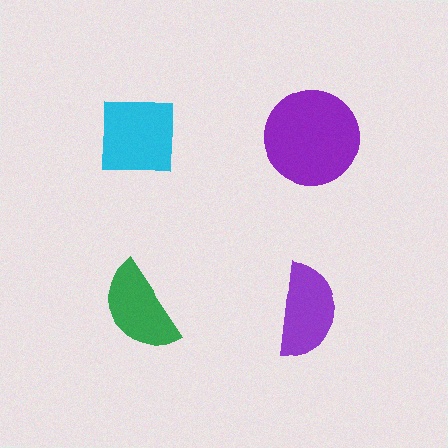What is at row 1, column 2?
A purple circle.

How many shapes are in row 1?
2 shapes.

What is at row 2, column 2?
A purple semicircle.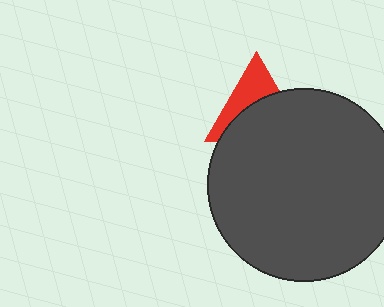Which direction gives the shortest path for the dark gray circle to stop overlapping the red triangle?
Moving down gives the shortest separation.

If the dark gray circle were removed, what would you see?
You would see the complete red triangle.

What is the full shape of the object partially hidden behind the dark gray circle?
The partially hidden object is a red triangle.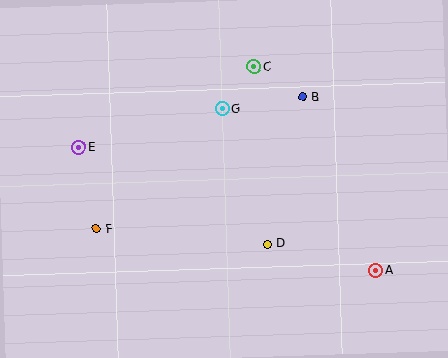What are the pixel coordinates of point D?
Point D is at (267, 244).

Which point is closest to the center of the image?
Point G at (222, 109) is closest to the center.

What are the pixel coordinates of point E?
Point E is at (79, 147).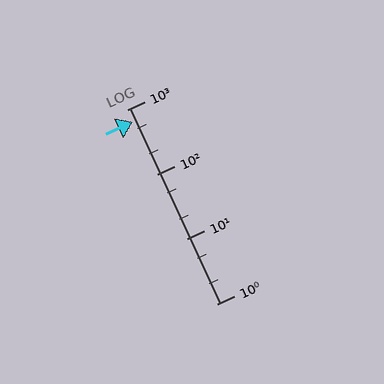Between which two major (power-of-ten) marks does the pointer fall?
The pointer is between 100 and 1000.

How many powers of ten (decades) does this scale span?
The scale spans 3 decades, from 1 to 1000.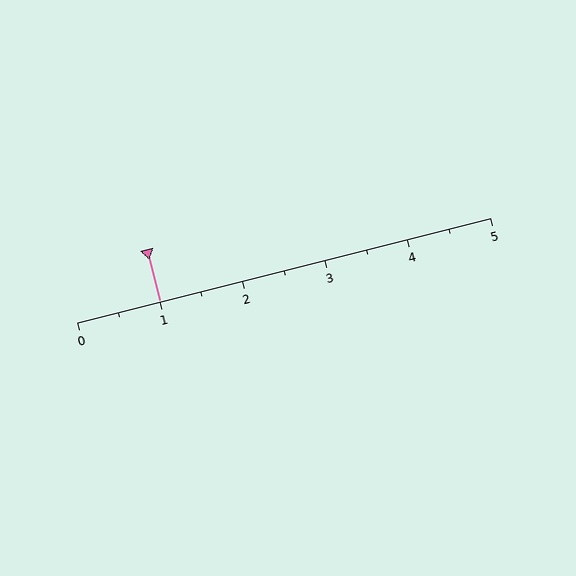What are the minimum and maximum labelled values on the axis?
The axis runs from 0 to 5.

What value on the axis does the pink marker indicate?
The marker indicates approximately 1.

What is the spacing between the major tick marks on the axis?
The major ticks are spaced 1 apart.